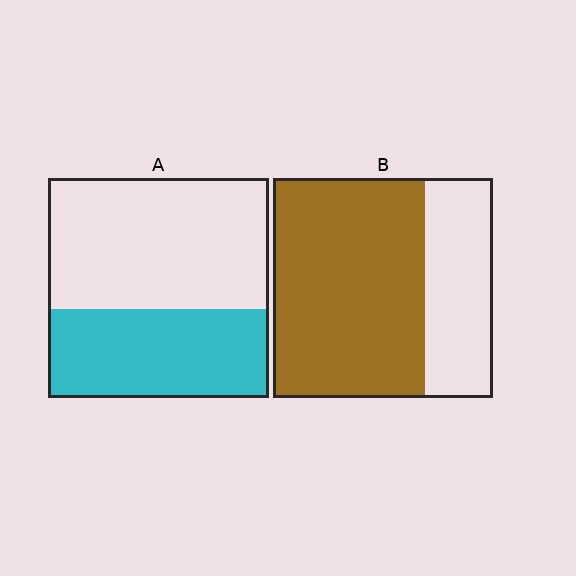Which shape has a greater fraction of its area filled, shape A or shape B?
Shape B.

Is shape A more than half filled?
No.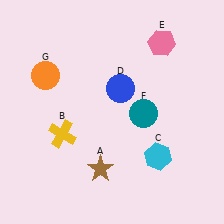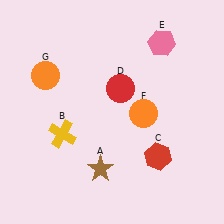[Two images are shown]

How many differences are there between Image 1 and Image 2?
There are 3 differences between the two images.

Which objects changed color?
C changed from cyan to red. D changed from blue to red. F changed from teal to orange.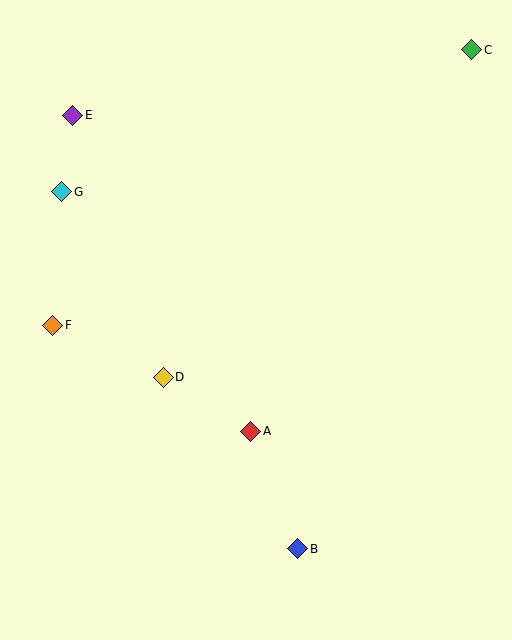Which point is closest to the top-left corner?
Point E is closest to the top-left corner.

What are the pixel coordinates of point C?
Point C is at (472, 50).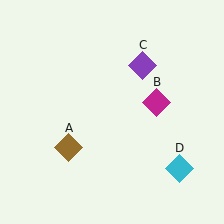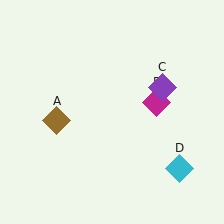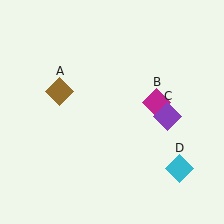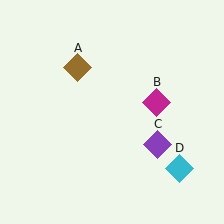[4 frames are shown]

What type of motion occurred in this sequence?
The brown diamond (object A), purple diamond (object C) rotated clockwise around the center of the scene.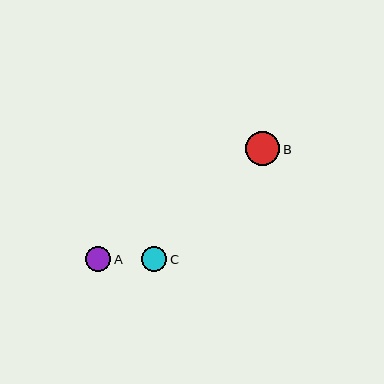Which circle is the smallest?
Circle A is the smallest with a size of approximately 25 pixels.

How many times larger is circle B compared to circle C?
Circle B is approximately 1.4 times the size of circle C.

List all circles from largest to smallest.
From largest to smallest: B, C, A.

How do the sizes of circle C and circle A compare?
Circle C and circle A are approximately the same size.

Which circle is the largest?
Circle B is the largest with a size of approximately 34 pixels.